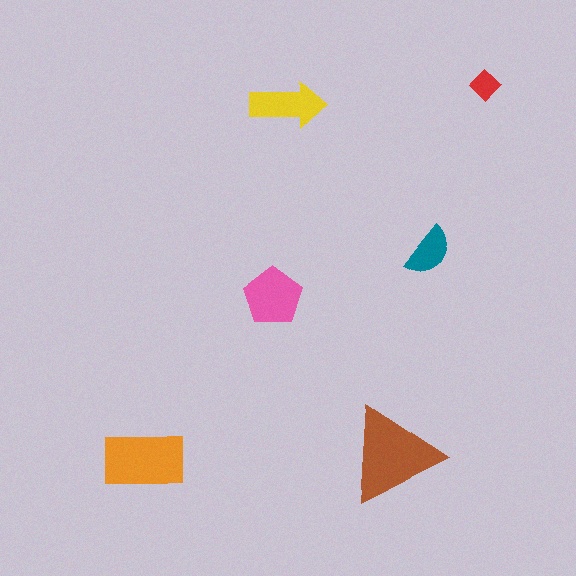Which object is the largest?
The brown triangle.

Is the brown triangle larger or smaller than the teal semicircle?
Larger.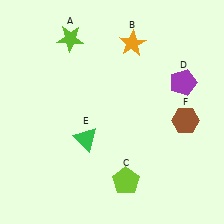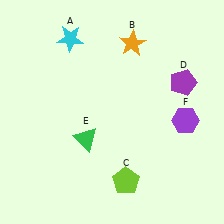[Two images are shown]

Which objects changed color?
A changed from lime to cyan. F changed from brown to purple.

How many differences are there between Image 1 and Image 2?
There are 2 differences between the two images.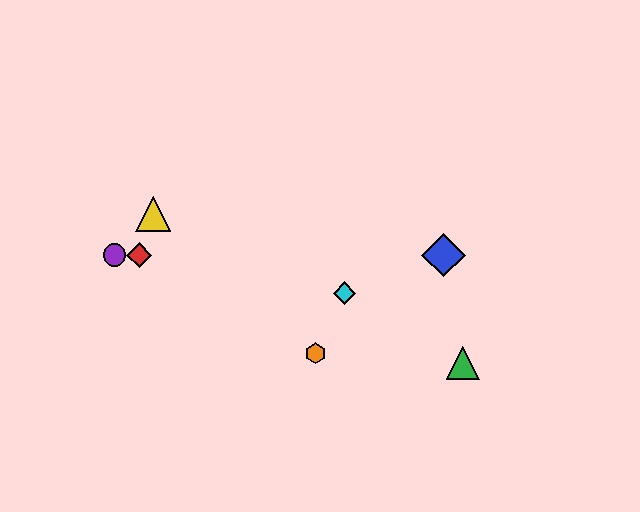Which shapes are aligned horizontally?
The red diamond, the blue diamond, the purple circle are aligned horizontally.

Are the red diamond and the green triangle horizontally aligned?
No, the red diamond is at y≈255 and the green triangle is at y≈363.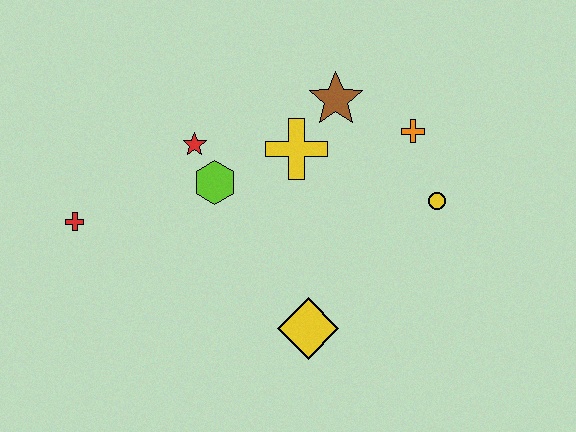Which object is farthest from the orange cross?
The red cross is farthest from the orange cross.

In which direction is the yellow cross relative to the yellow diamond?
The yellow cross is above the yellow diamond.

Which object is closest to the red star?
The lime hexagon is closest to the red star.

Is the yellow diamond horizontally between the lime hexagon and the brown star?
Yes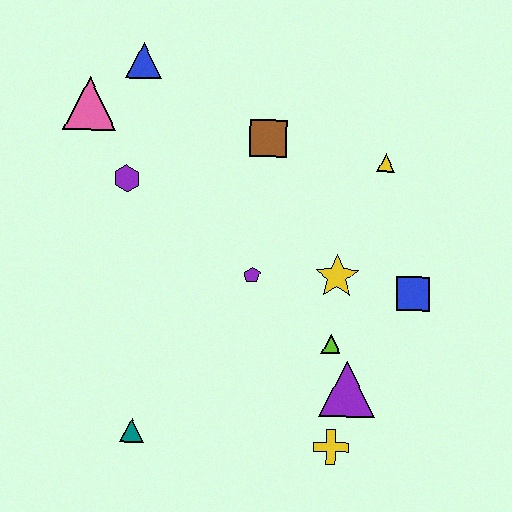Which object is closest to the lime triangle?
The purple triangle is closest to the lime triangle.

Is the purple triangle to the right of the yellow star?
Yes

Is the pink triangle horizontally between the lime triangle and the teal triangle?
No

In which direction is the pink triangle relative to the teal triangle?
The pink triangle is above the teal triangle.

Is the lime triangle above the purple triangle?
Yes